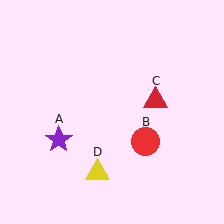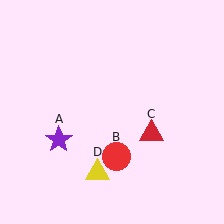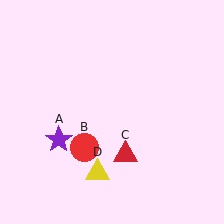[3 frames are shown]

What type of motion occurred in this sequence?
The red circle (object B), red triangle (object C) rotated clockwise around the center of the scene.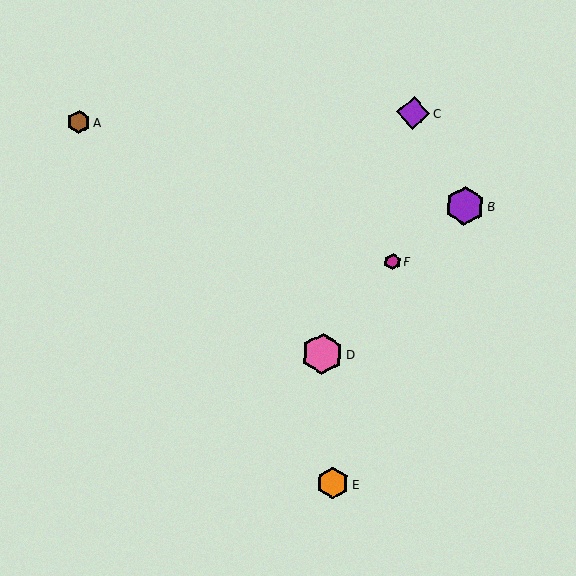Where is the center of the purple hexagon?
The center of the purple hexagon is at (465, 206).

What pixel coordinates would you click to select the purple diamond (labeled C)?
Click at (413, 113) to select the purple diamond C.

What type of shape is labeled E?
Shape E is an orange hexagon.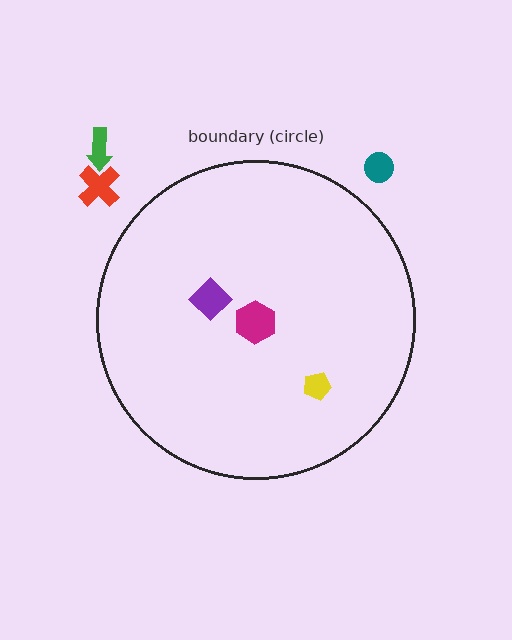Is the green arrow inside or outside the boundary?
Outside.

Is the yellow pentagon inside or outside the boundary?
Inside.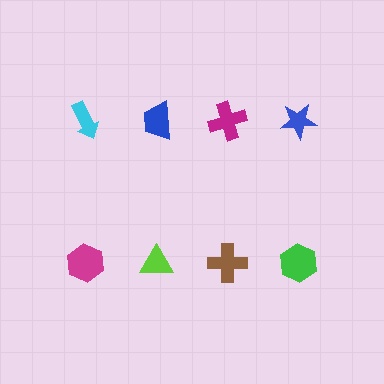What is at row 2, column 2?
A lime triangle.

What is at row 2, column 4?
A green hexagon.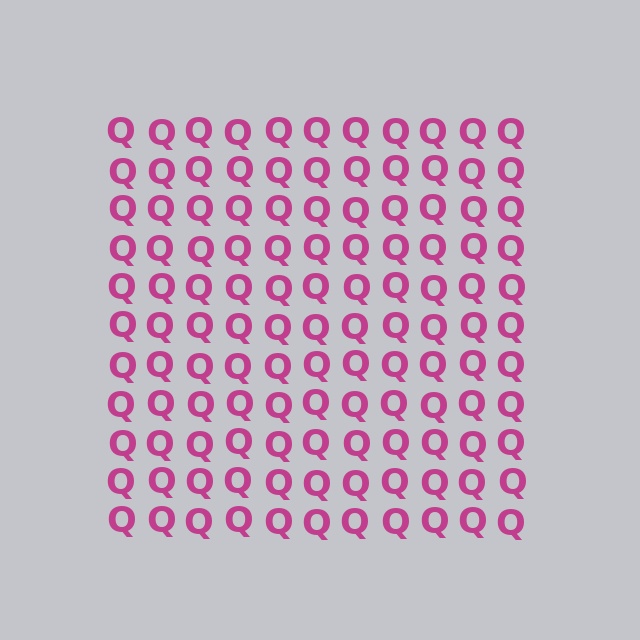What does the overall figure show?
The overall figure shows a square.